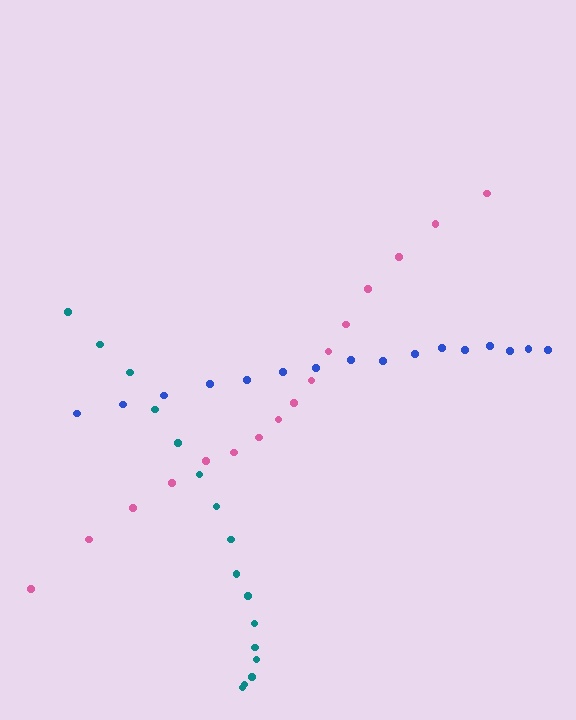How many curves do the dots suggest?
There are 3 distinct paths.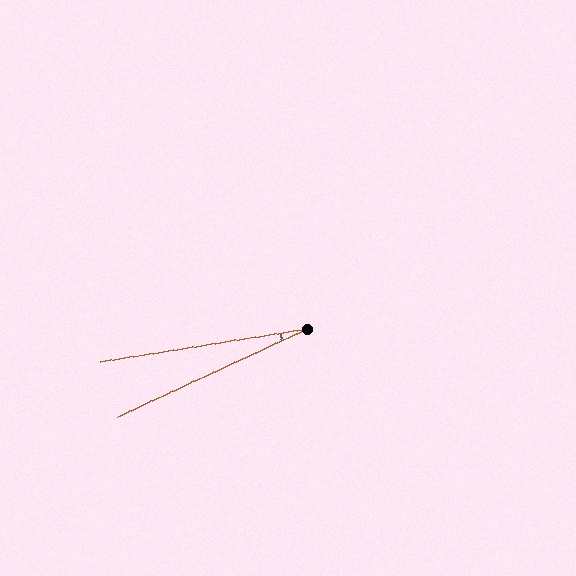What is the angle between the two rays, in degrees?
Approximately 16 degrees.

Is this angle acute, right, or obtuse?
It is acute.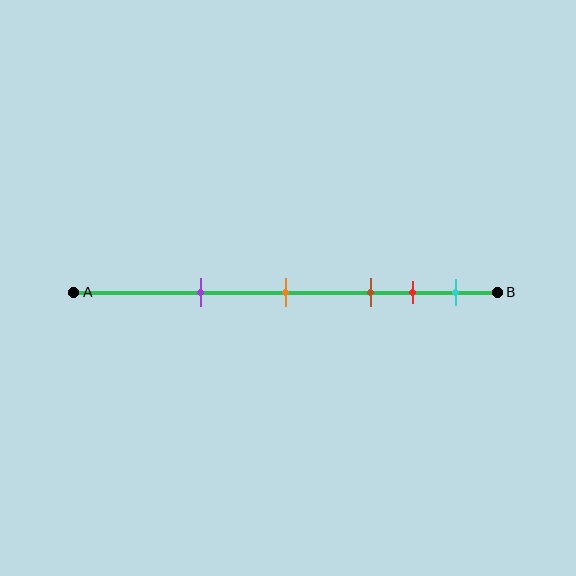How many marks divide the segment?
There are 5 marks dividing the segment.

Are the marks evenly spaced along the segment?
No, the marks are not evenly spaced.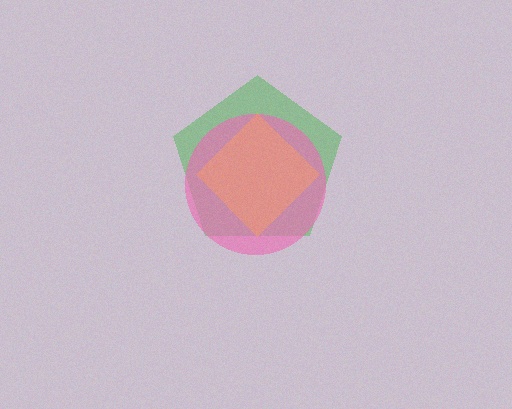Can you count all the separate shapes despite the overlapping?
Yes, there are 3 separate shapes.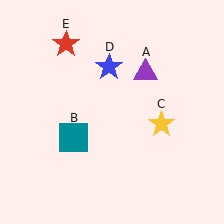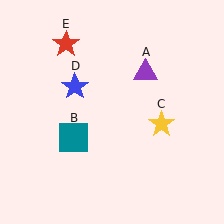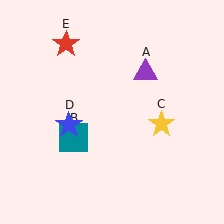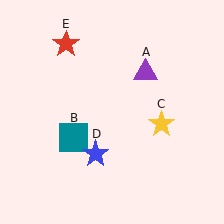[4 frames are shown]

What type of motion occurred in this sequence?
The blue star (object D) rotated counterclockwise around the center of the scene.